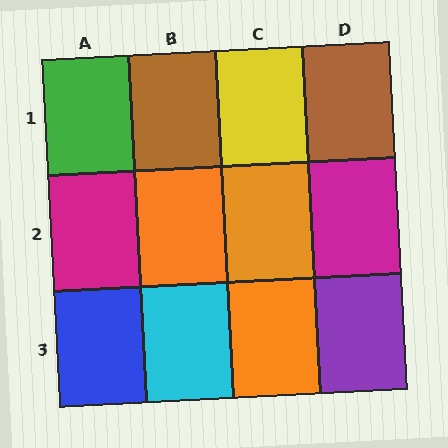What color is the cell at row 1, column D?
Brown.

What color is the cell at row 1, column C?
Yellow.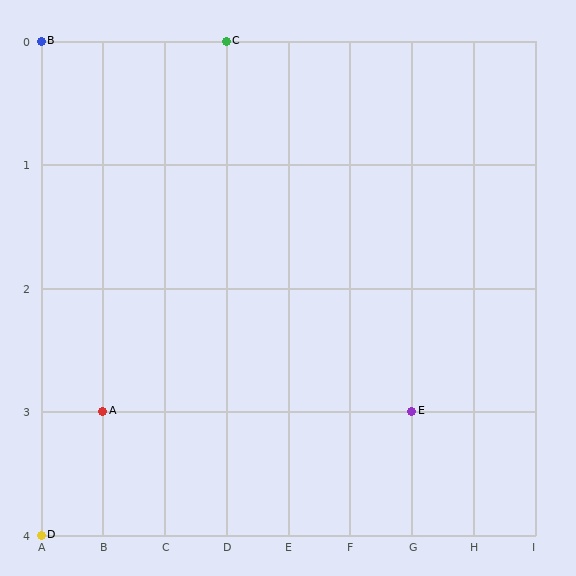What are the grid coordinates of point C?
Point C is at grid coordinates (D, 0).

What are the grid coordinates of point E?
Point E is at grid coordinates (G, 3).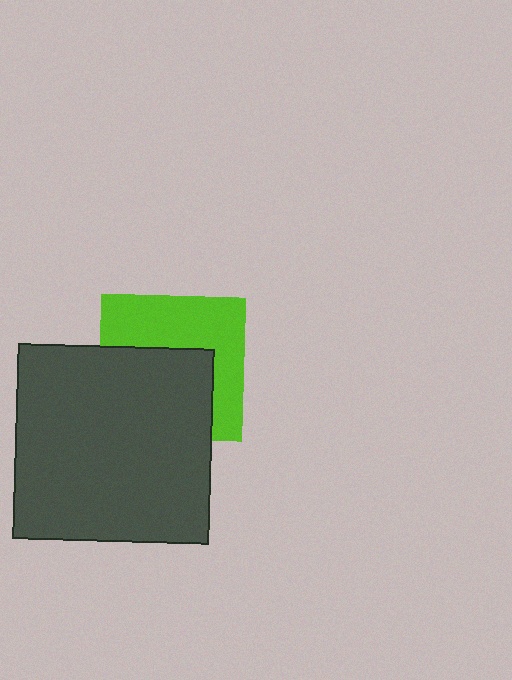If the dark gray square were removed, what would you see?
You would see the complete lime square.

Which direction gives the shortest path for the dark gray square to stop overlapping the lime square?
Moving down gives the shortest separation.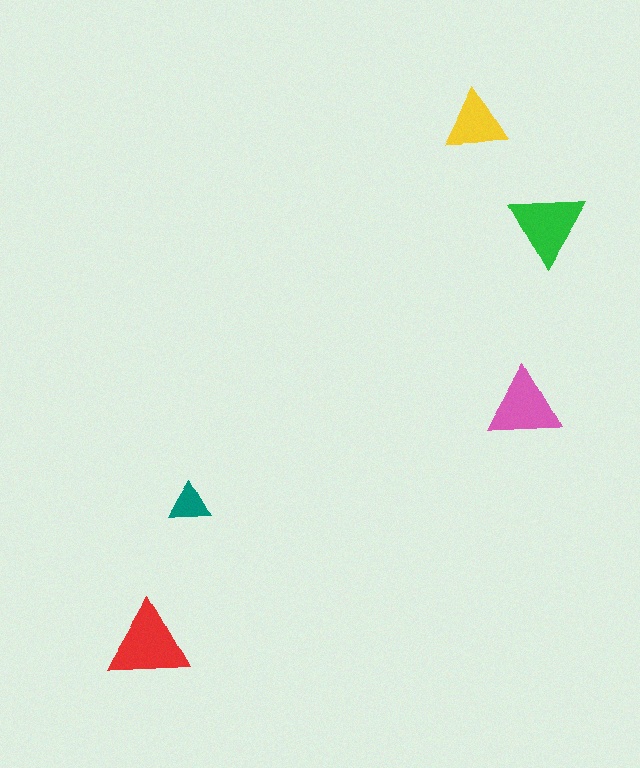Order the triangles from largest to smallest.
the red one, the green one, the pink one, the yellow one, the teal one.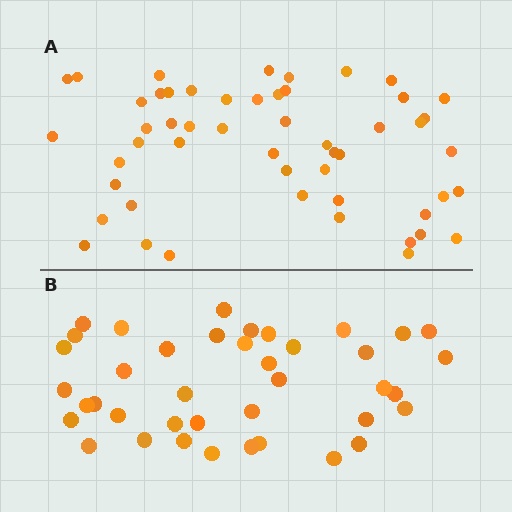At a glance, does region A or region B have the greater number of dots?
Region A (the top region) has more dots.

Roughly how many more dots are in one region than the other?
Region A has roughly 12 or so more dots than region B.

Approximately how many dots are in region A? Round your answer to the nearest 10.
About 50 dots. (The exact count is 52, which rounds to 50.)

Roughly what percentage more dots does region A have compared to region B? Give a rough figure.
About 30% more.